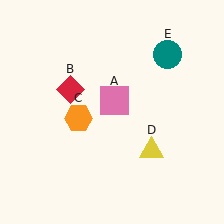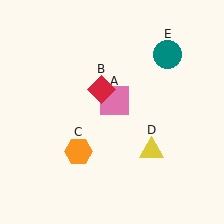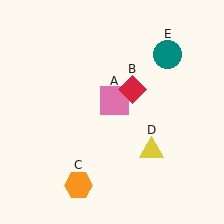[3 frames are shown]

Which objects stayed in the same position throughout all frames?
Pink square (object A) and yellow triangle (object D) and teal circle (object E) remained stationary.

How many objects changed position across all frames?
2 objects changed position: red diamond (object B), orange hexagon (object C).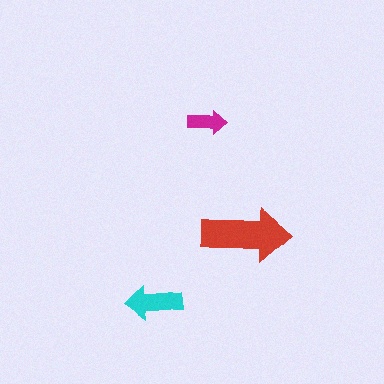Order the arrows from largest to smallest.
the red one, the cyan one, the magenta one.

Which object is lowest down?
The cyan arrow is bottommost.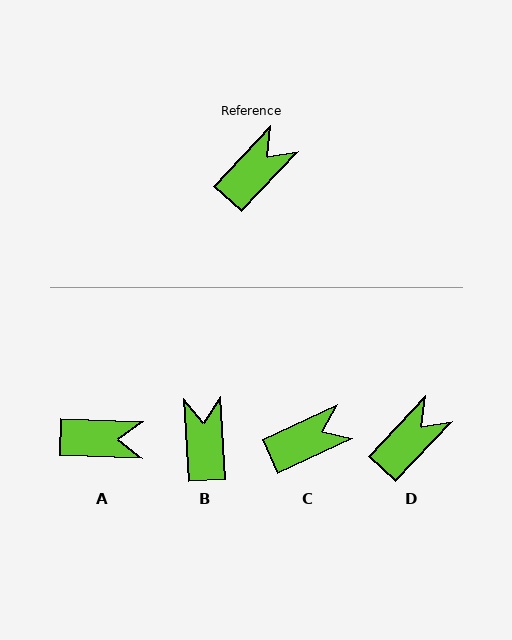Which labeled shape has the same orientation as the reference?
D.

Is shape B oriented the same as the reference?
No, it is off by about 46 degrees.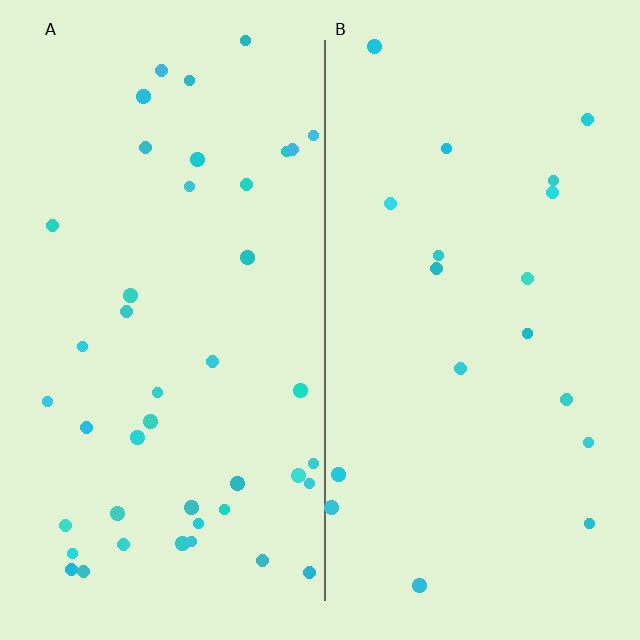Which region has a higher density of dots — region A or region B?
A (the left).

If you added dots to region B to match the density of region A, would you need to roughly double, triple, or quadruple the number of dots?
Approximately double.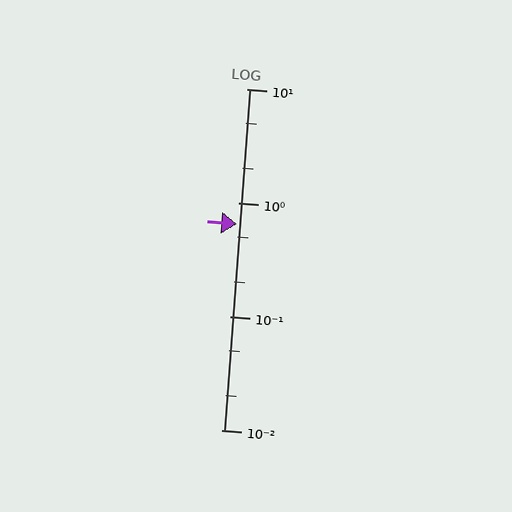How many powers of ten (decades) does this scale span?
The scale spans 3 decades, from 0.01 to 10.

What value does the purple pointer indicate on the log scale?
The pointer indicates approximately 0.65.